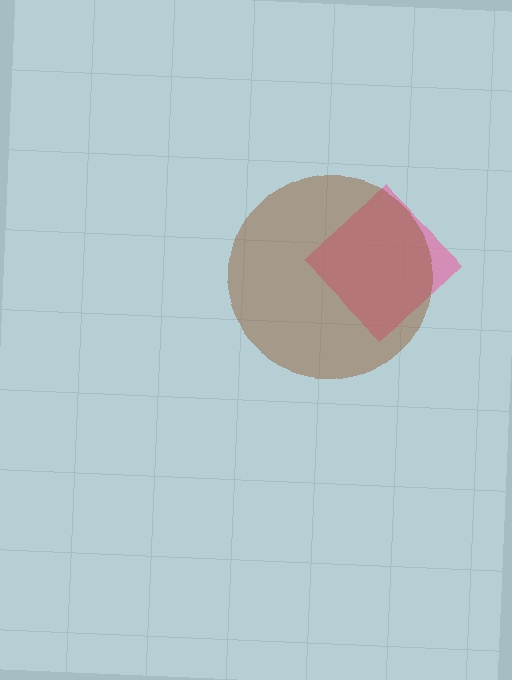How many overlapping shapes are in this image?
There are 2 overlapping shapes in the image.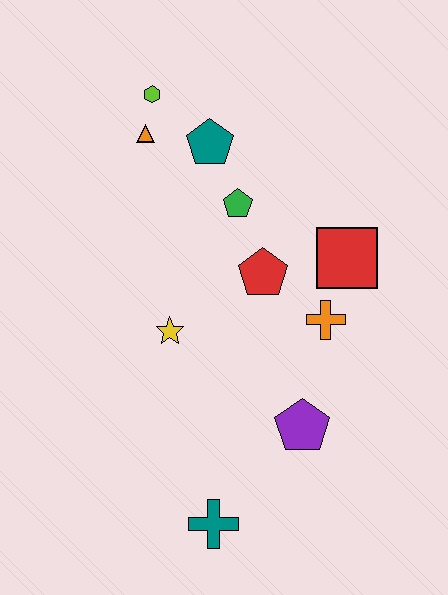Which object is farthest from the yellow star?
The lime hexagon is farthest from the yellow star.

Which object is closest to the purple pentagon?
The orange cross is closest to the purple pentagon.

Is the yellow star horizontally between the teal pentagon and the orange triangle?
Yes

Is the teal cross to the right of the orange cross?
No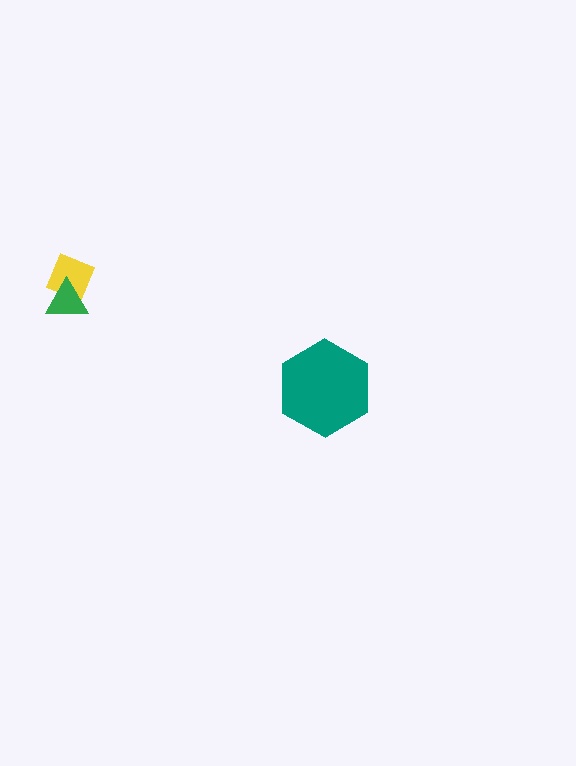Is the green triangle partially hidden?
No, no other shape covers it.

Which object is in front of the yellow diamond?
The green triangle is in front of the yellow diamond.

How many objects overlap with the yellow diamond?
1 object overlaps with the yellow diamond.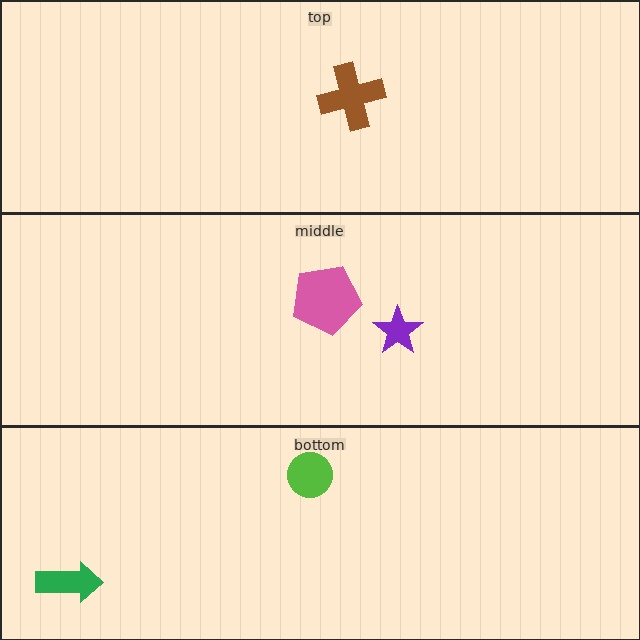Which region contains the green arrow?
The bottom region.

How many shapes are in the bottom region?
2.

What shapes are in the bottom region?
The green arrow, the lime circle.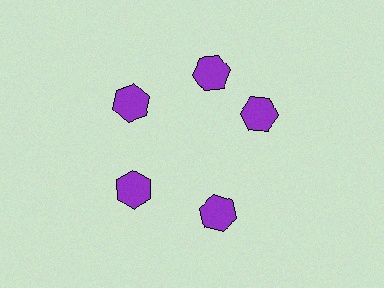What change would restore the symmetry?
The symmetry would be restored by rotating it back into even spacing with its neighbors so that all 5 hexagons sit at equal angles and equal distance from the center.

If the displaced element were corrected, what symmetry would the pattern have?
It would have 5-fold rotational symmetry — the pattern would map onto itself every 72 degrees.